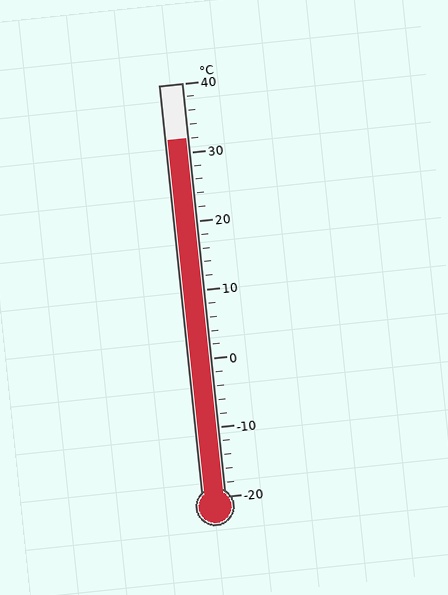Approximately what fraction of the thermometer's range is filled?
The thermometer is filled to approximately 85% of its range.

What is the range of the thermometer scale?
The thermometer scale ranges from -20°C to 40°C.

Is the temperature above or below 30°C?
The temperature is above 30°C.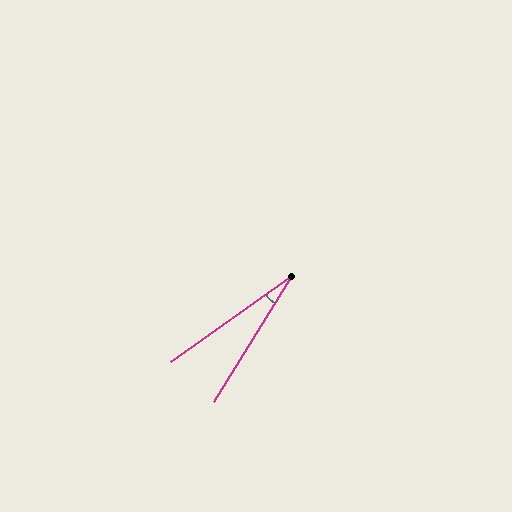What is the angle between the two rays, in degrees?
Approximately 23 degrees.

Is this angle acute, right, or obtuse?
It is acute.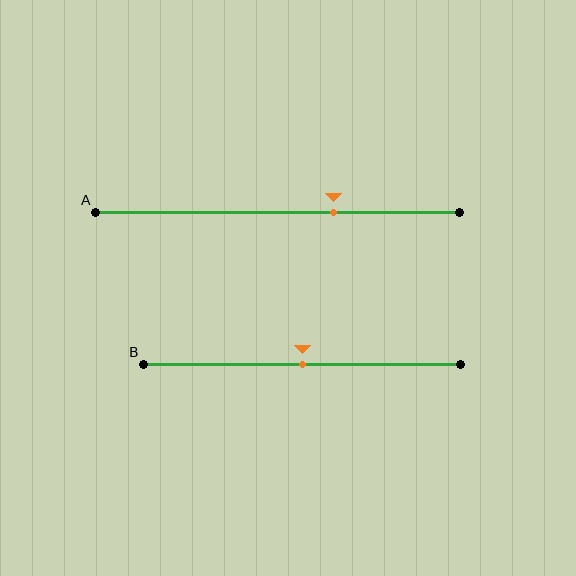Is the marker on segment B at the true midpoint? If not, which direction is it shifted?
Yes, the marker on segment B is at the true midpoint.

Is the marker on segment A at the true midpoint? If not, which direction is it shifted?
No, the marker on segment A is shifted to the right by about 16% of the segment length.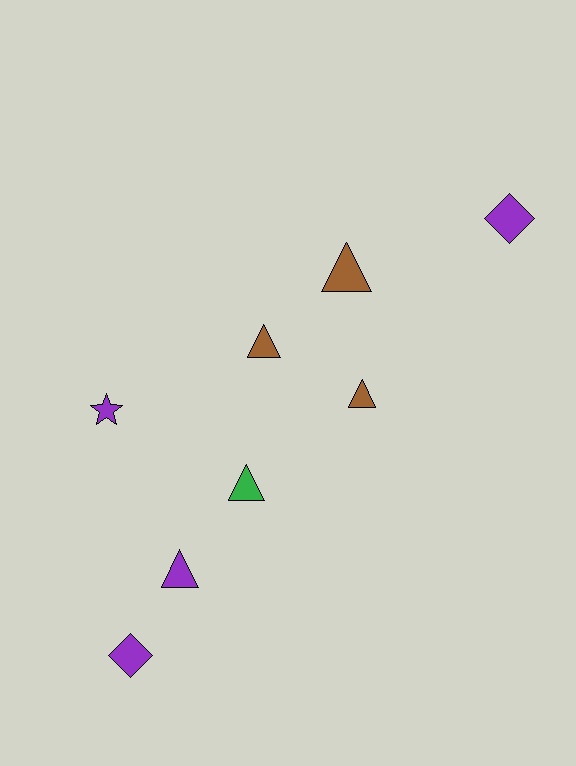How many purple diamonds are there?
There are 2 purple diamonds.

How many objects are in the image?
There are 8 objects.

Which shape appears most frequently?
Triangle, with 5 objects.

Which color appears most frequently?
Purple, with 4 objects.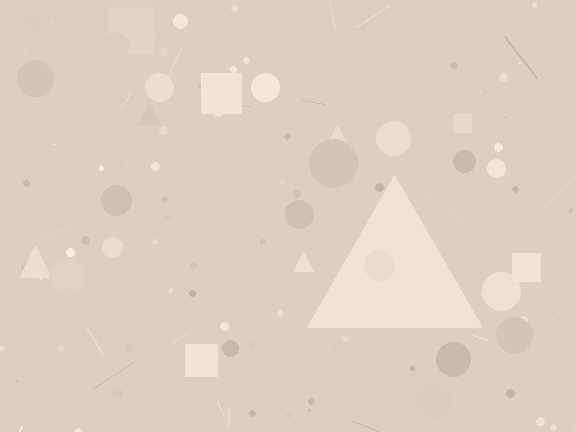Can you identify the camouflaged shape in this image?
The camouflaged shape is a triangle.